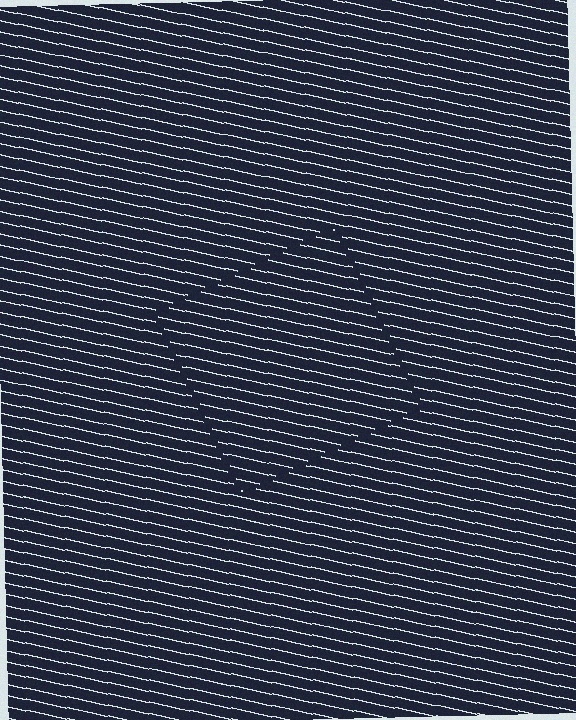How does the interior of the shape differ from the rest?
The interior of the shape contains the same grating, shifted by half a period — the contour is defined by the phase discontinuity where line-ends from the inner and outer gratings abut.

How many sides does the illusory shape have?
4 sides — the line-ends trace a square.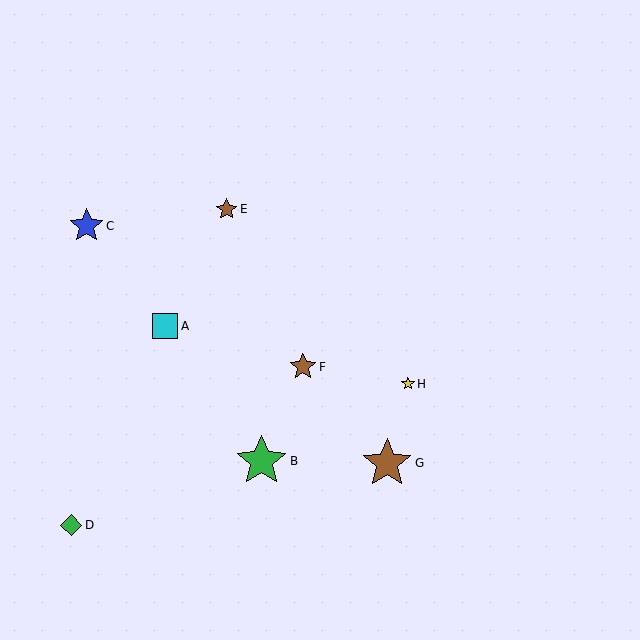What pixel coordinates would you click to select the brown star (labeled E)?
Click at (227, 209) to select the brown star E.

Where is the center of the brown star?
The center of the brown star is at (303, 367).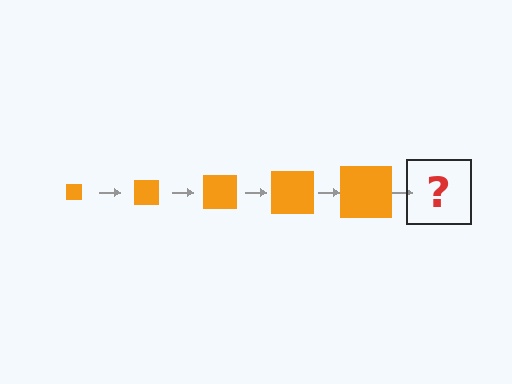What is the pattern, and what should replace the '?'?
The pattern is that the square gets progressively larger each step. The '?' should be an orange square, larger than the previous one.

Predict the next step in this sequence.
The next step is an orange square, larger than the previous one.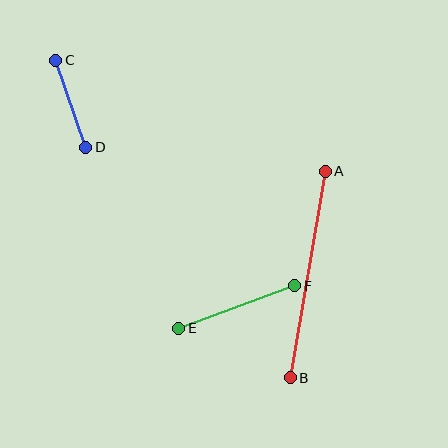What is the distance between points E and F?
The distance is approximately 123 pixels.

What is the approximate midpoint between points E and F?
The midpoint is at approximately (237, 307) pixels.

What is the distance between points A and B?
The distance is approximately 209 pixels.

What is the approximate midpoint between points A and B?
The midpoint is at approximately (308, 274) pixels.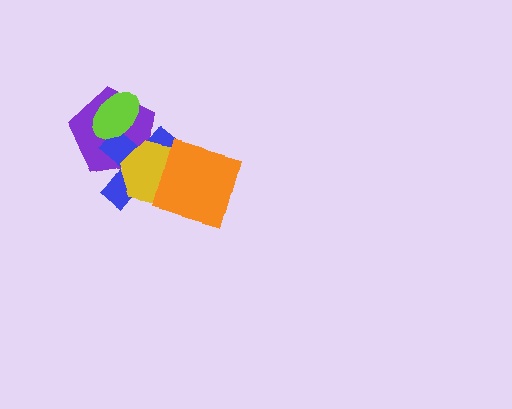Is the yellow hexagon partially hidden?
Yes, it is partially covered by another shape.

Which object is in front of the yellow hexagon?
The orange diamond is in front of the yellow hexagon.